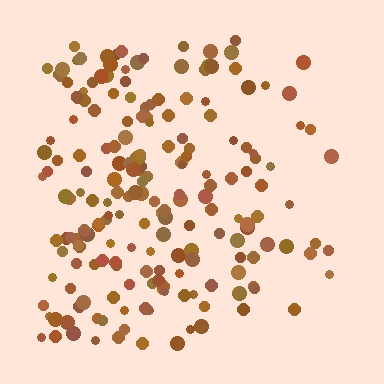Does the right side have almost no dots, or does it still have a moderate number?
Still a moderate number, just noticeably fewer than the left.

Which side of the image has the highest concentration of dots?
The left.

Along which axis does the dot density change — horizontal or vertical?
Horizontal.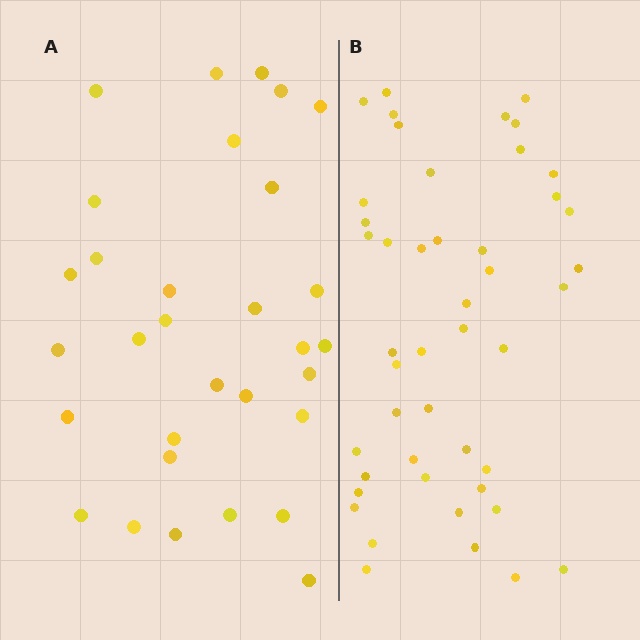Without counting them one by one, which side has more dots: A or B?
Region B (the right region) has more dots.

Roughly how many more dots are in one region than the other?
Region B has approximately 15 more dots than region A.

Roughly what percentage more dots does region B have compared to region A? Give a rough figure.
About 50% more.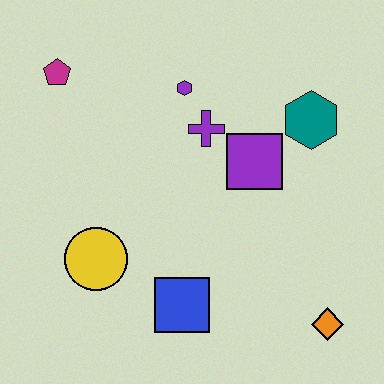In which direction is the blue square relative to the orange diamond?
The blue square is to the left of the orange diamond.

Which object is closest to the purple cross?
The purple hexagon is closest to the purple cross.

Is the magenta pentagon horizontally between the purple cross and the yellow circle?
No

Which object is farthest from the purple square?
The magenta pentagon is farthest from the purple square.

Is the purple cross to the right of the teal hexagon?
No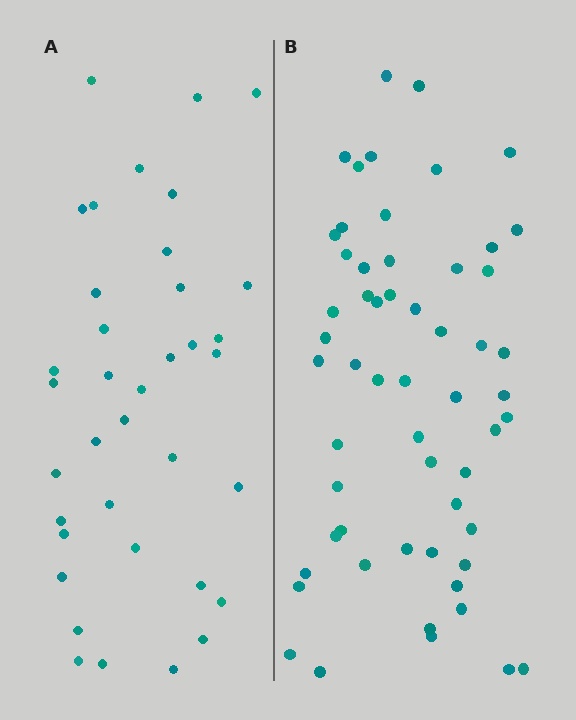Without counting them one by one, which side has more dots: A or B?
Region B (the right region) has more dots.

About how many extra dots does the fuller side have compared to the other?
Region B has approximately 20 more dots than region A.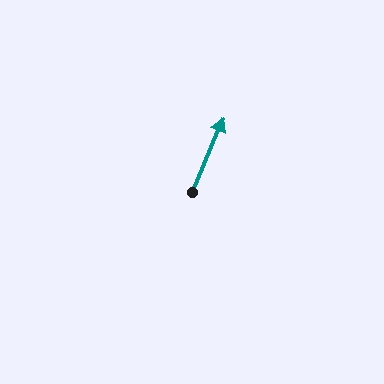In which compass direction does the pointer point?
Northeast.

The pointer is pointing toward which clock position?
Roughly 1 o'clock.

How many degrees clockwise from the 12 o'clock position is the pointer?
Approximately 23 degrees.